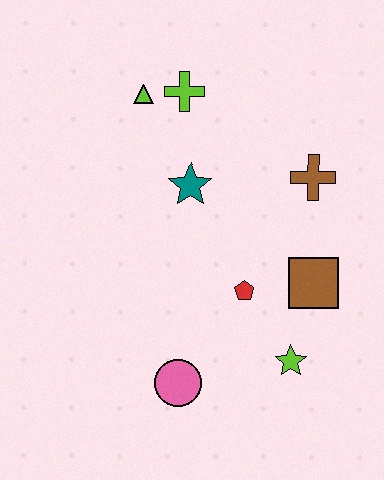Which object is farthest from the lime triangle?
The lime star is farthest from the lime triangle.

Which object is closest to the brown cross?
The brown square is closest to the brown cross.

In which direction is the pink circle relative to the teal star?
The pink circle is below the teal star.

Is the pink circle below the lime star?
Yes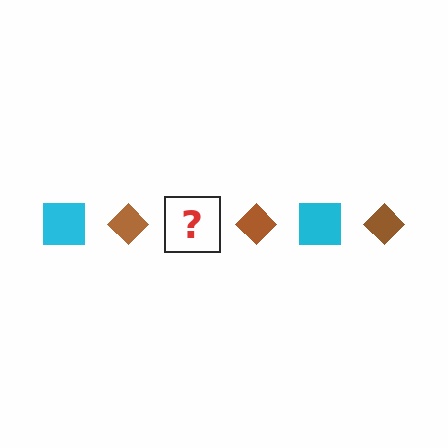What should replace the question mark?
The question mark should be replaced with a cyan square.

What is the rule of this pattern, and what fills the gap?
The rule is that the pattern alternates between cyan square and brown diamond. The gap should be filled with a cyan square.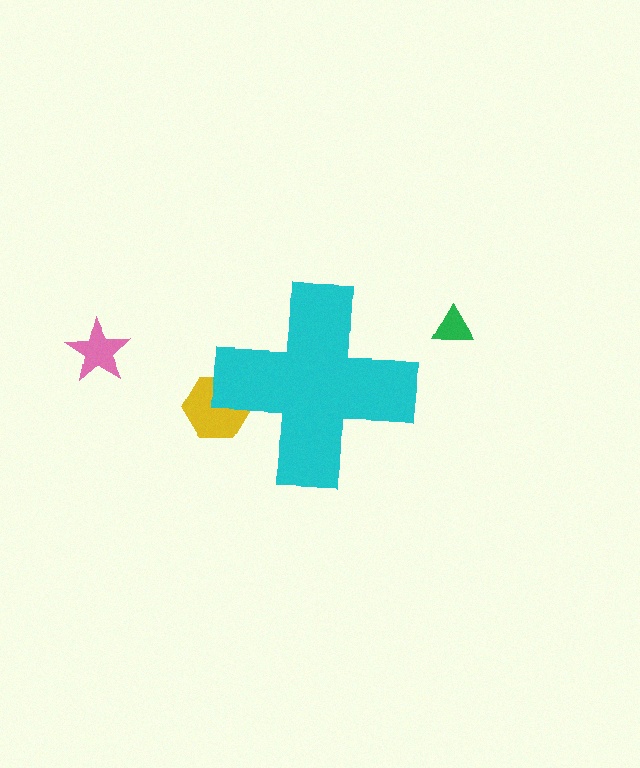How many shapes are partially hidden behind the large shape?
1 shape is partially hidden.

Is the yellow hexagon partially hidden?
Yes, the yellow hexagon is partially hidden behind the cyan cross.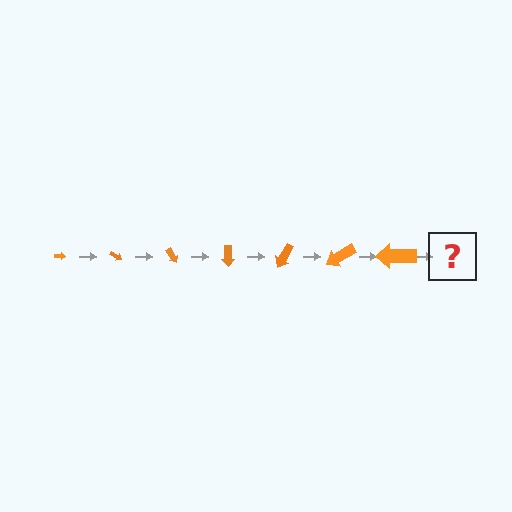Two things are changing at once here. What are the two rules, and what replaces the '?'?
The two rules are that the arrow grows larger each step and it rotates 30 degrees each step. The '?' should be an arrow, larger than the previous one and rotated 210 degrees from the start.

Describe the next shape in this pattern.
It should be an arrow, larger than the previous one and rotated 210 degrees from the start.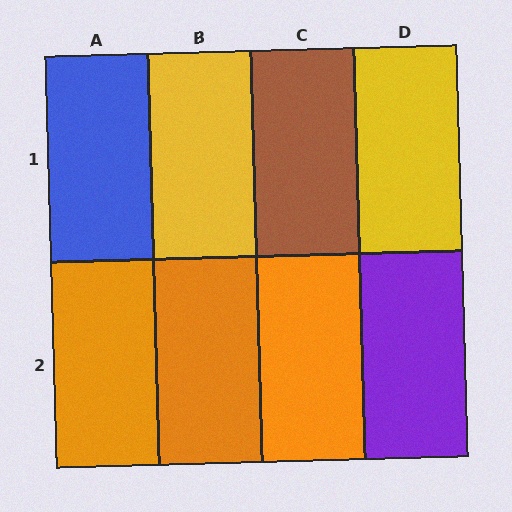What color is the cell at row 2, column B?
Orange.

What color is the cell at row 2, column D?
Purple.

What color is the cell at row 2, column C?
Orange.